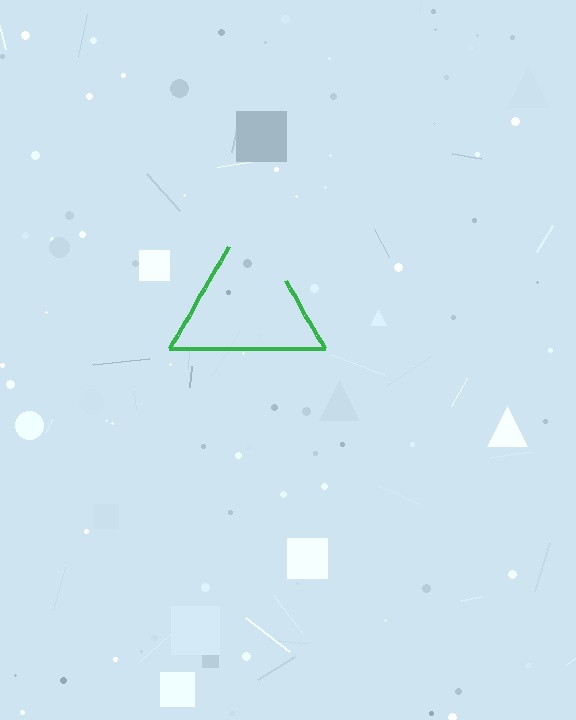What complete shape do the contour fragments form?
The contour fragments form a triangle.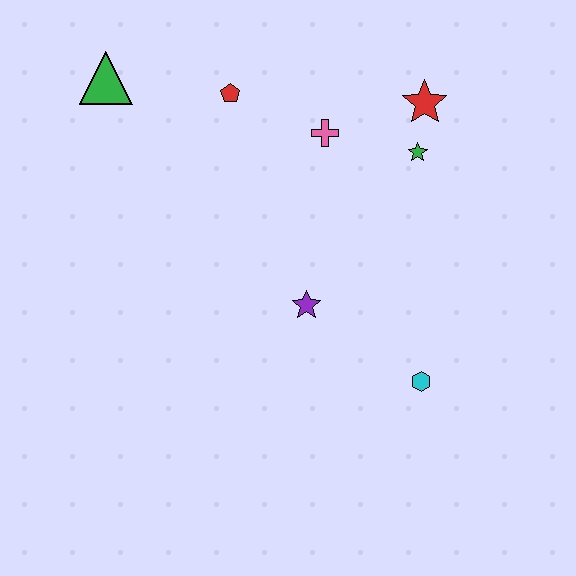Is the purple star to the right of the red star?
No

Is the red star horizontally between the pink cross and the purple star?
No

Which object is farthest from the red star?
The green triangle is farthest from the red star.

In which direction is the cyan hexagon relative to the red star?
The cyan hexagon is below the red star.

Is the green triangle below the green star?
No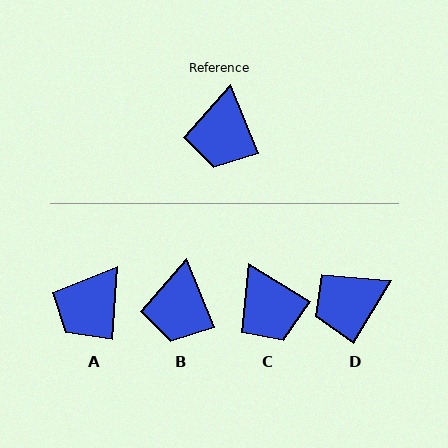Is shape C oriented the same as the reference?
No, it is off by about 36 degrees.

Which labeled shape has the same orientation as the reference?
B.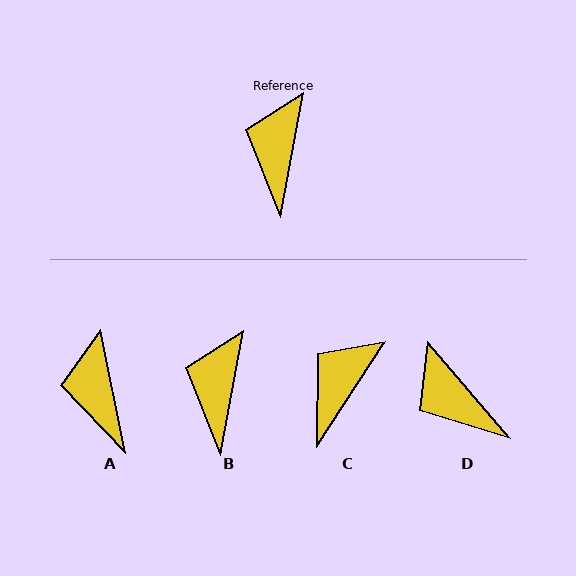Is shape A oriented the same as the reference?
No, it is off by about 22 degrees.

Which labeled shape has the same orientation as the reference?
B.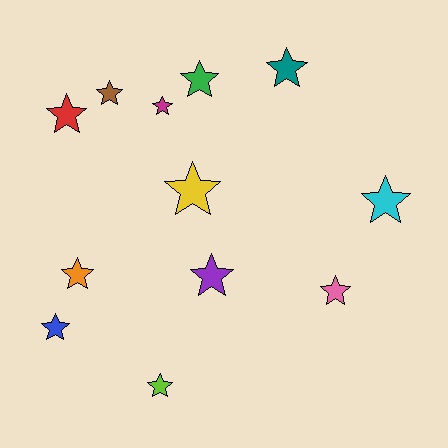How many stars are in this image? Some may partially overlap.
There are 12 stars.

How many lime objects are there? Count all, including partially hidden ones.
There is 1 lime object.